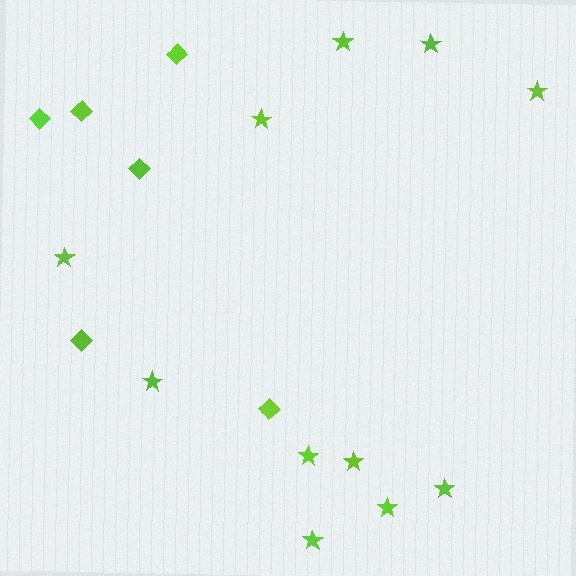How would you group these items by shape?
There are 2 groups: one group of stars (11) and one group of diamonds (6).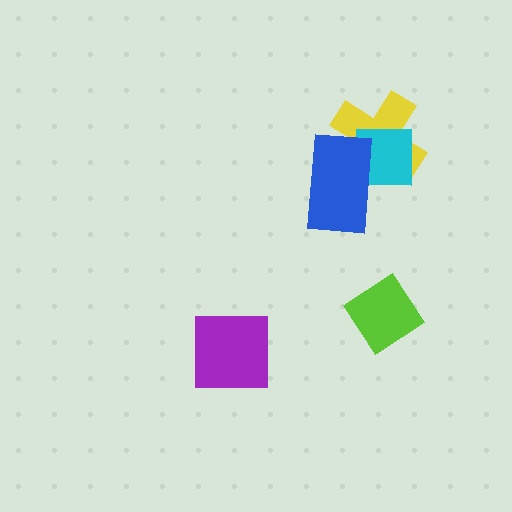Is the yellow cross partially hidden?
Yes, it is partially covered by another shape.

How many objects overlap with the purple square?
0 objects overlap with the purple square.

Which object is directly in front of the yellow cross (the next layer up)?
The cyan square is directly in front of the yellow cross.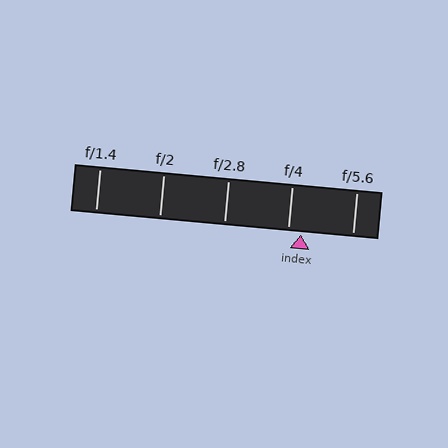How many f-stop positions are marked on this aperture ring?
There are 5 f-stop positions marked.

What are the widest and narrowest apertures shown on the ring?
The widest aperture shown is f/1.4 and the narrowest is f/5.6.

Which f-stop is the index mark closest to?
The index mark is closest to f/4.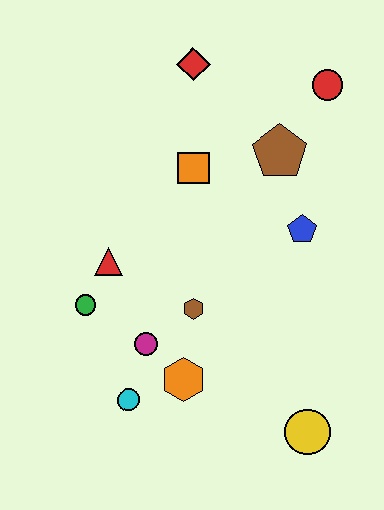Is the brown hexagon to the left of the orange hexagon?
No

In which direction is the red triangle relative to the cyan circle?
The red triangle is above the cyan circle.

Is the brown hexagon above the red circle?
No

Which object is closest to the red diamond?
The orange square is closest to the red diamond.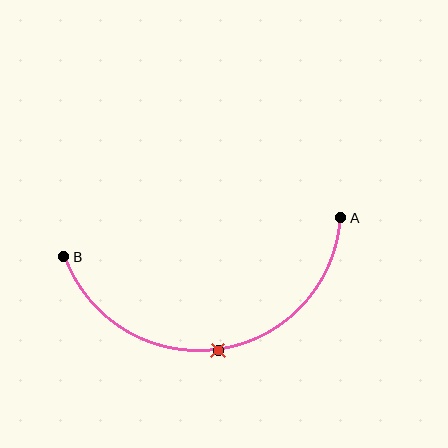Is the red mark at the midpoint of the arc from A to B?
Yes. The red mark lies on the arc at equal arc-length from both A and B — it is the arc midpoint.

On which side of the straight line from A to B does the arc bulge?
The arc bulges below the straight line connecting A and B.